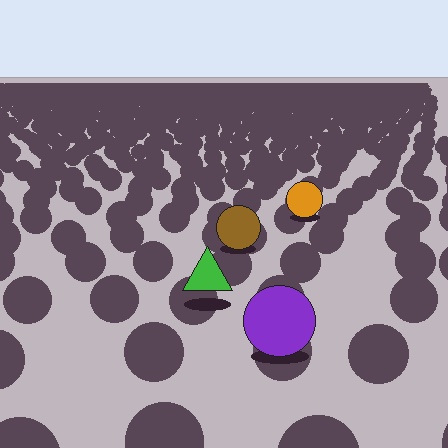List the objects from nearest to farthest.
From nearest to farthest: the purple circle, the green triangle, the brown circle, the orange circle.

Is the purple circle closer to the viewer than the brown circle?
Yes. The purple circle is closer — you can tell from the texture gradient: the ground texture is coarser near it.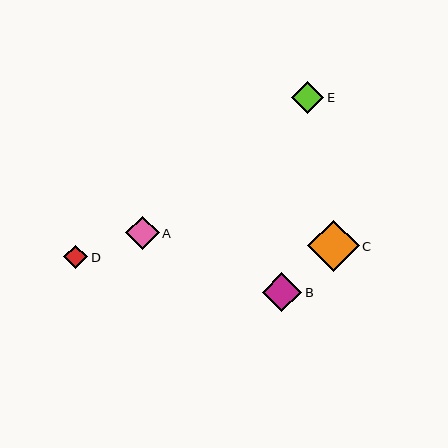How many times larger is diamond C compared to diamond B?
Diamond C is approximately 1.3 times the size of diamond B.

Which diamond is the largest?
Diamond C is the largest with a size of approximately 52 pixels.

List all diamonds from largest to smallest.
From largest to smallest: C, B, A, E, D.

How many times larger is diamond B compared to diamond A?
Diamond B is approximately 1.2 times the size of diamond A.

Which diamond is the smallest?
Diamond D is the smallest with a size of approximately 24 pixels.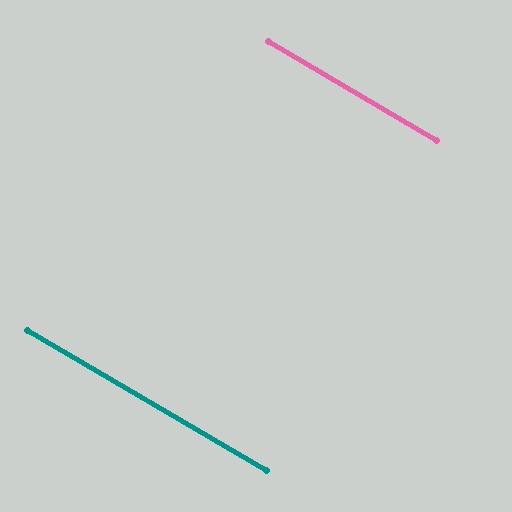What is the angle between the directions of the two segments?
Approximately 0 degrees.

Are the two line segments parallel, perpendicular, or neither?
Parallel — their directions differ by only 0.1°.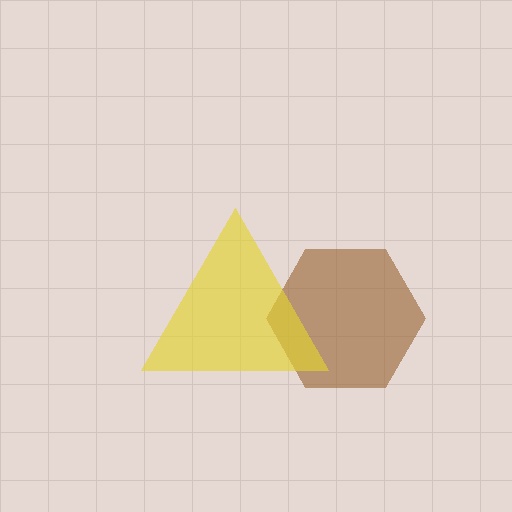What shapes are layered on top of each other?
The layered shapes are: a brown hexagon, a yellow triangle.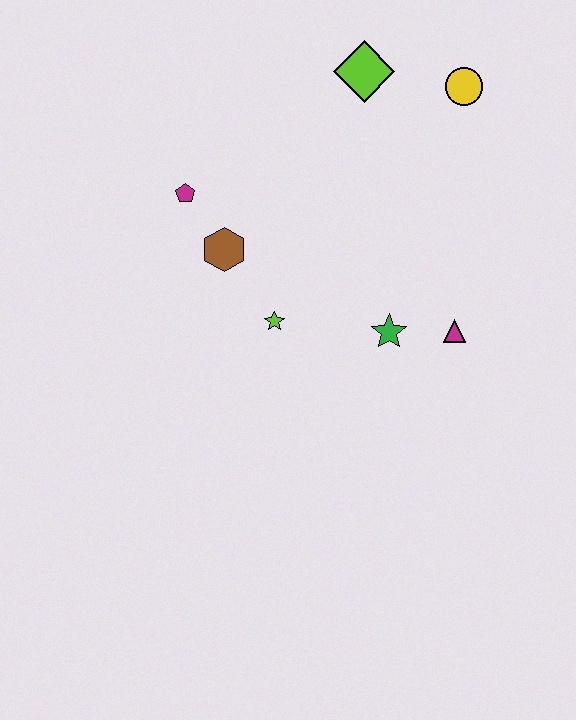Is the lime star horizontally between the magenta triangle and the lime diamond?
No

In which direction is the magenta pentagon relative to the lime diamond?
The magenta pentagon is to the left of the lime diamond.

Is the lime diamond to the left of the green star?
Yes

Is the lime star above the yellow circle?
No